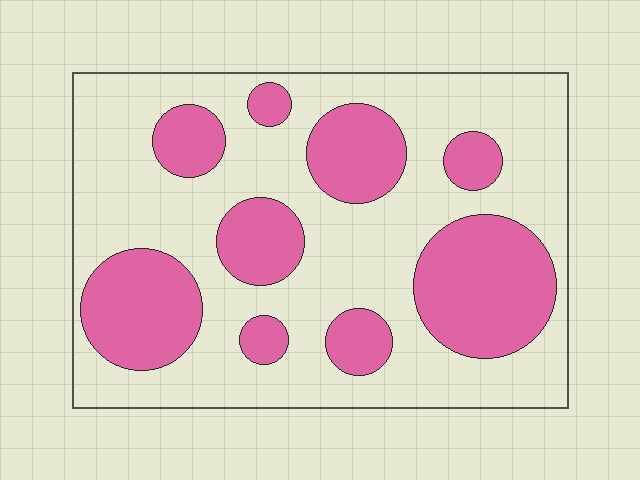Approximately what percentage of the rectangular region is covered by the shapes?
Approximately 35%.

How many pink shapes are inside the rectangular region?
9.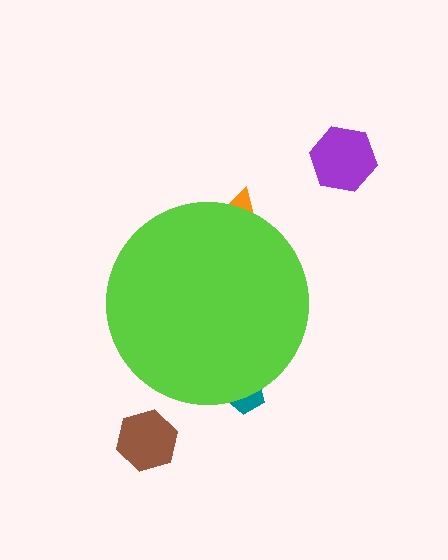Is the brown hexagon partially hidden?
No, the brown hexagon is fully visible.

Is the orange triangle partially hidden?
Yes, the orange triangle is partially hidden behind the lime circle.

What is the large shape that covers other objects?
A lime circle.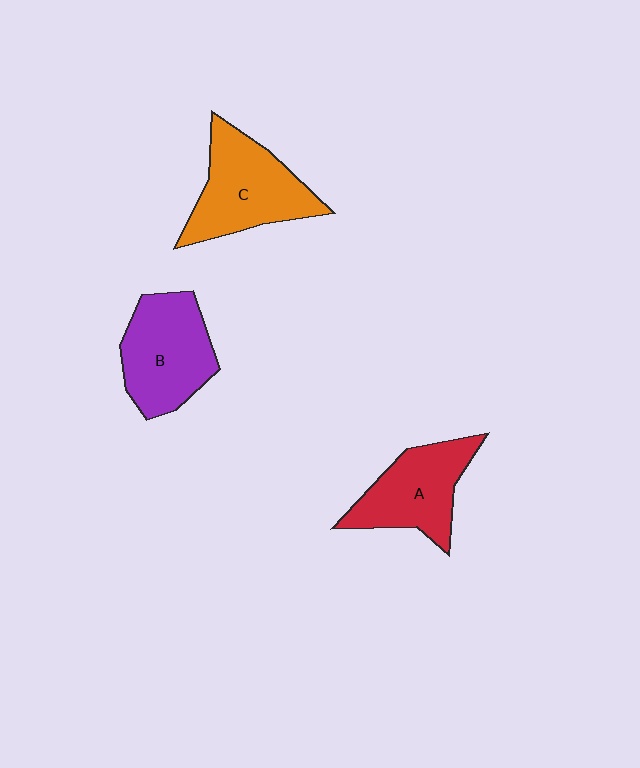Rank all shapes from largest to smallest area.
From largest to smallest: C (orange), B (purple), A (red).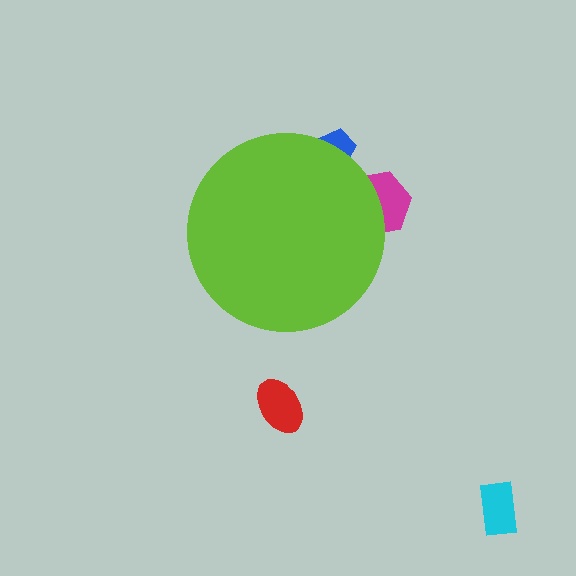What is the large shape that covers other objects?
A lime circle.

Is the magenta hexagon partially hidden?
Yes, the magenta hexagon is partially hidden behind the lime circle.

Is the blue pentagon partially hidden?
Yes, the blue pentagon is partially hidden behind the lime circle.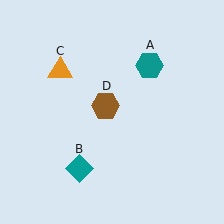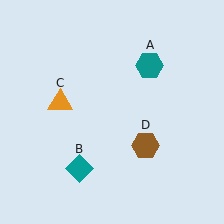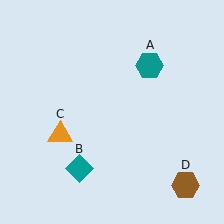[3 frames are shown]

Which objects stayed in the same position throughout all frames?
Teal hexagon (object A) and teal diamond (object B) remained stationary.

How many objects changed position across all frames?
2 objects changed position: orange triangle (object C), brown hexagon (object D).